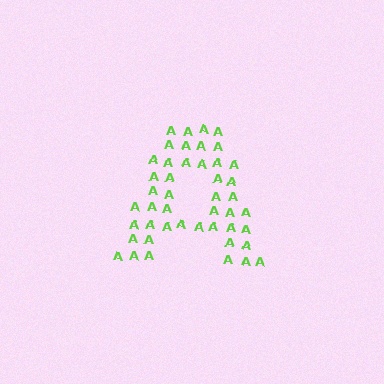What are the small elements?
The small elements are letter A's.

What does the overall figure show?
The overall figure shows the letter A.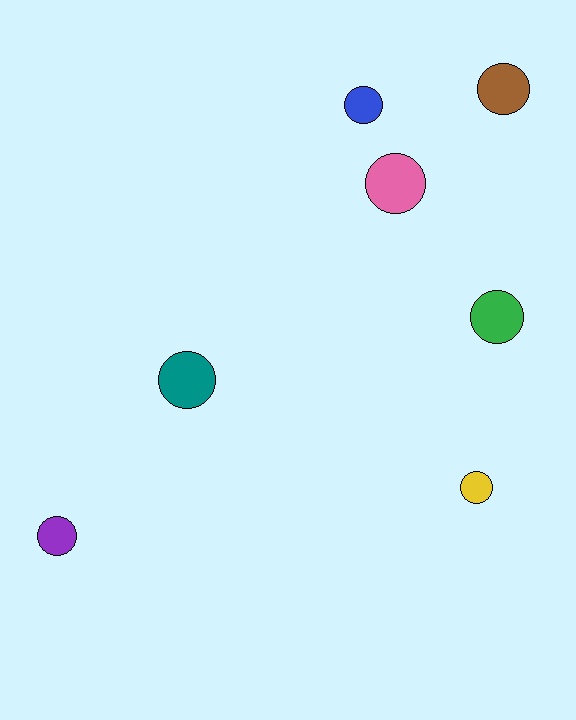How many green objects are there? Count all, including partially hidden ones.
There is 1 green object.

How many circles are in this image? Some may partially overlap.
There are 7 circles.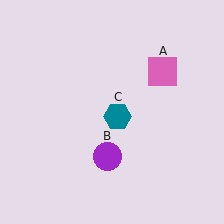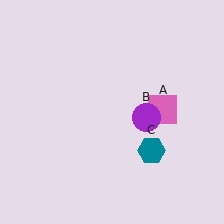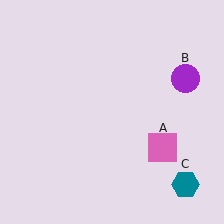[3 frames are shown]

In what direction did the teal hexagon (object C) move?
The teal hexagon (object C) moved down and to the right.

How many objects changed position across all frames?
3 objects changed position: pink square (object A), purple circle (object B), teal hexagon (object C).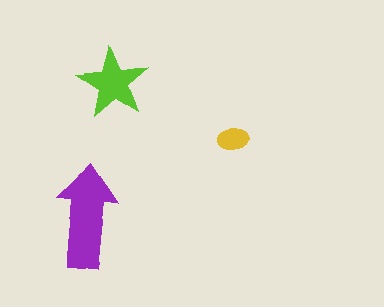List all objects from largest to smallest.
The purple arrow, the lime star, the yellow ellipse.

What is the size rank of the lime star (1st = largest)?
2nd.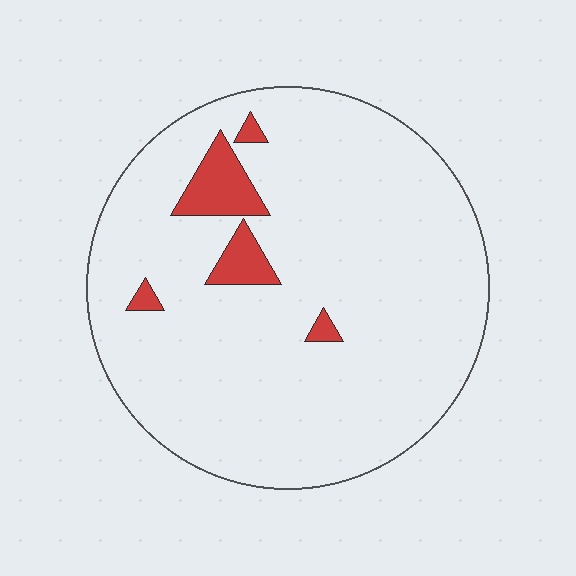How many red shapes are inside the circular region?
5.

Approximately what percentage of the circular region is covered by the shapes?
Approximately 5%.